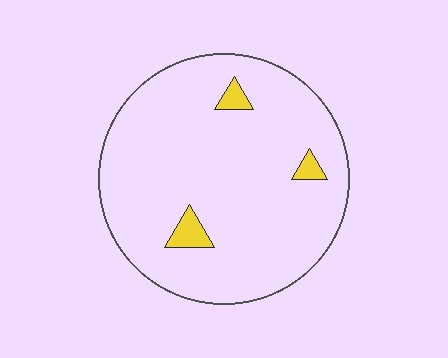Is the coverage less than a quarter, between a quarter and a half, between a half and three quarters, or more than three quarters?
Less than a quarter.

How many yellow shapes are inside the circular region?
3.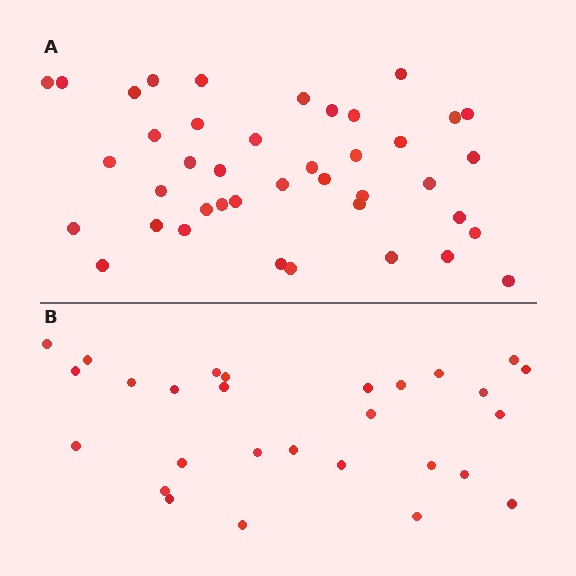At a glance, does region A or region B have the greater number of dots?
Region A (the top region) has more dots.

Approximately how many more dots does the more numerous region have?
Region A has approximately 15 more dots than region B.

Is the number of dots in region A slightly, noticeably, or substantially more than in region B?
Region A has substantially more. The ratio is roughly 1.5 to 1.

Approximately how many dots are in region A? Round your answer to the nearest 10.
About 40 dots. (The exact count is 41, which rounds to 40.)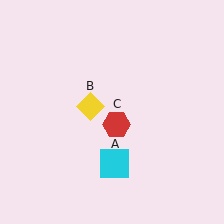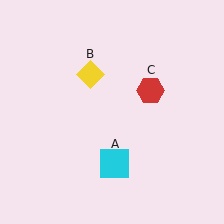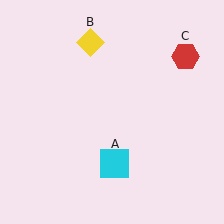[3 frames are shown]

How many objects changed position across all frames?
2 objects changed position: yellow diamond (object B), red hexagon (object C).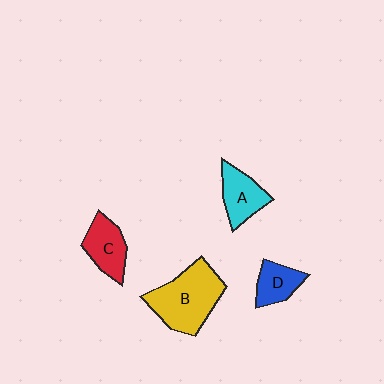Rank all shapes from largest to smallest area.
From largest to smallest: B (yellow), C (red), A (cyan), D (blue).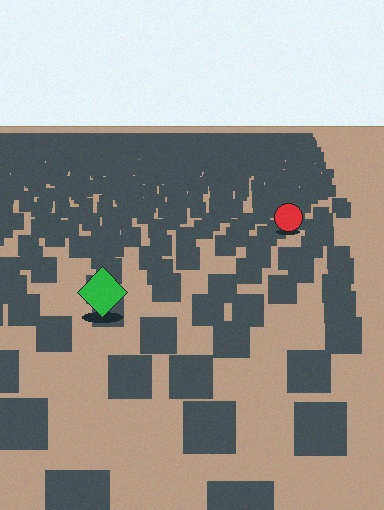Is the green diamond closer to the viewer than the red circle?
Yes. The green diamond is closer — you can tell from the texture gradient: the ground texture is coarser near it.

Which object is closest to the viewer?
The green diamond is closest. The texture marks near it are larger and more spread out.